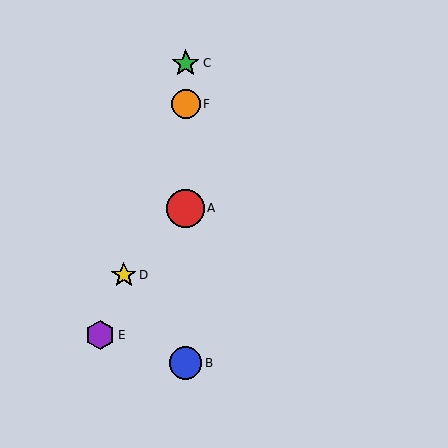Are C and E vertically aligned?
No, C is at x≈186 and E is at x≈100.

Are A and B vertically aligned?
Yes, both are at x≈186.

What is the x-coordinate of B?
Object B is at x≈186.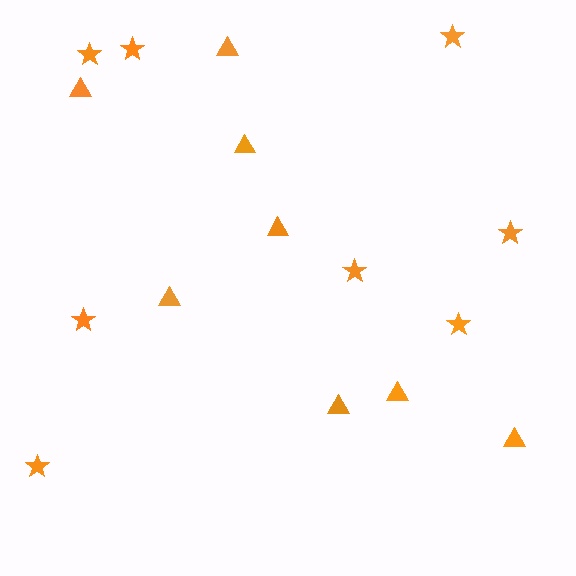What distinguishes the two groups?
There are 2 groups: one group of stars (8) and one group of triangles (8).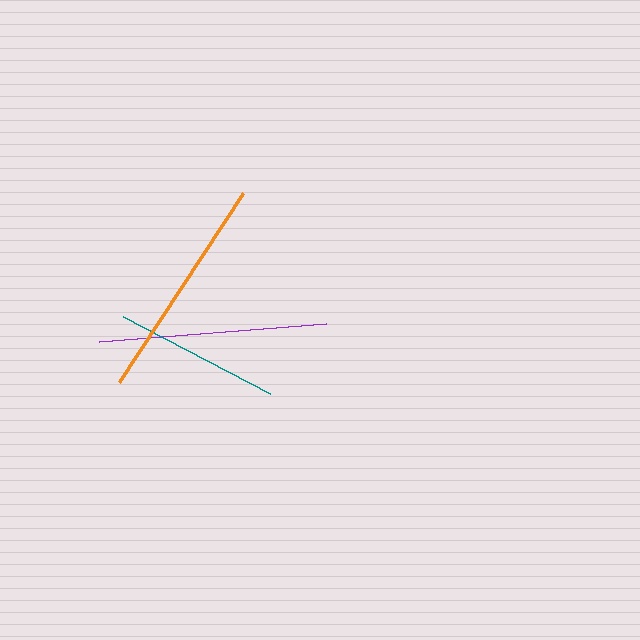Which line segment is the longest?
The purple line is the longest at approximately 228 pixels.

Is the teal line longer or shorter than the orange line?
The orange line is longer than the teal line.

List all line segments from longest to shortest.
From longest to shortest: purple, orange, teal.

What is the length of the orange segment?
The orange segment is approximately 226 pixels long.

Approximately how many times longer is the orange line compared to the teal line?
The orange line is approximately 1.4 times the length of the teal line.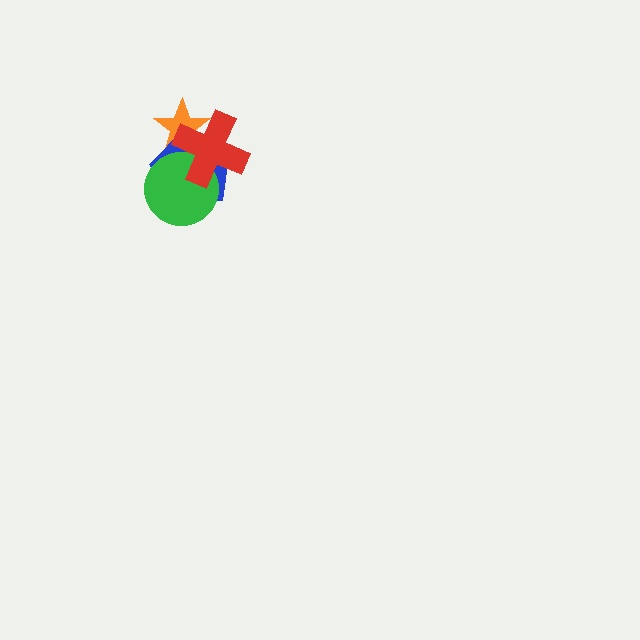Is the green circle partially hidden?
Yes, it is partially covered by another shape.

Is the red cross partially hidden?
No, no other shape covers it.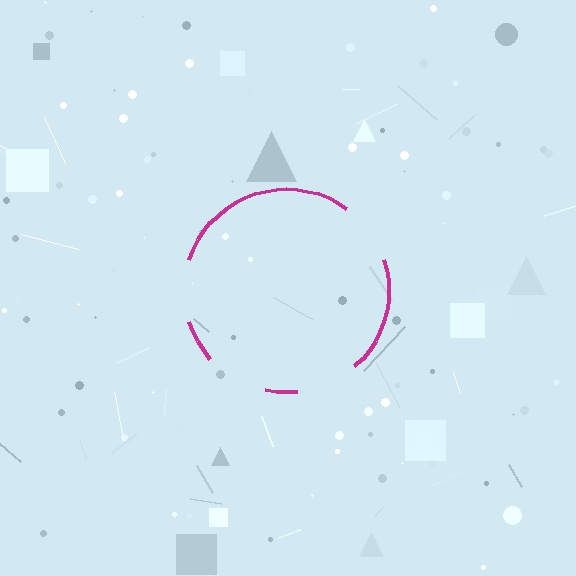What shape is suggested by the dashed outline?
The dashed outline suggests a circle.